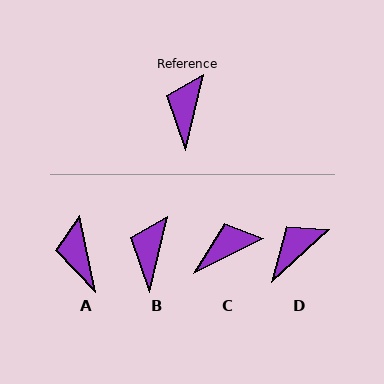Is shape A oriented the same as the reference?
No, it is off by about 25 degrees.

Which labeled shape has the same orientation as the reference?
B.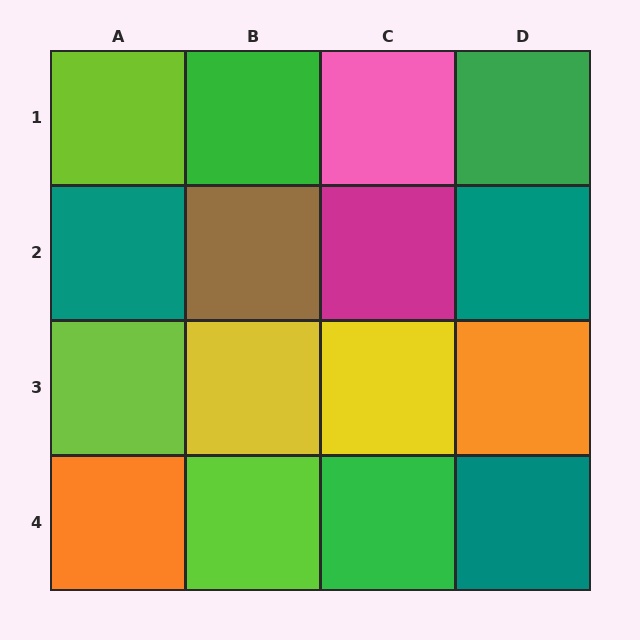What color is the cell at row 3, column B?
Yellow.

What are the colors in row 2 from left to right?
Teal, brown, magenta, teal.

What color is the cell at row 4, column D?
Teal.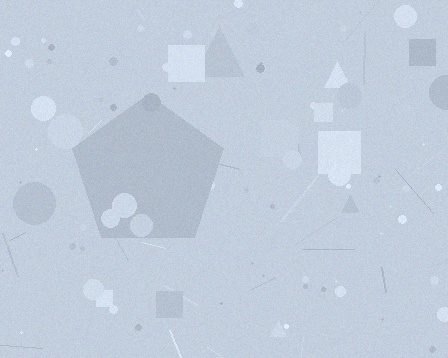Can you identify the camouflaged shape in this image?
The camouflaged shape is a pentagon.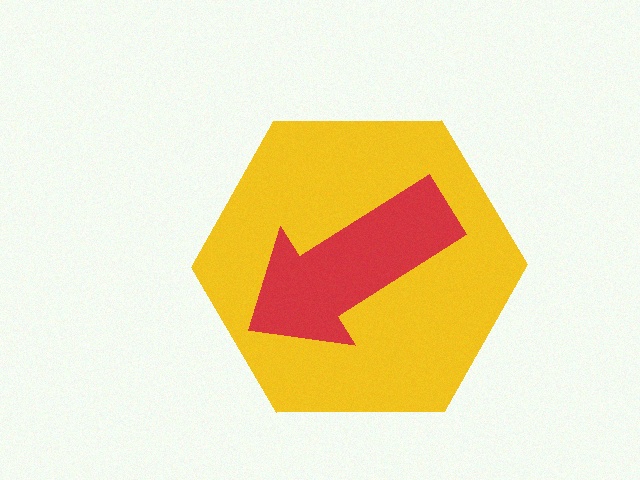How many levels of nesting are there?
2.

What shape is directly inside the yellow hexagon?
The red arrow.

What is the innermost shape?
The red arrow.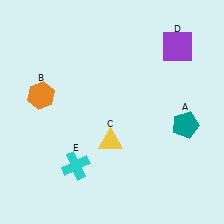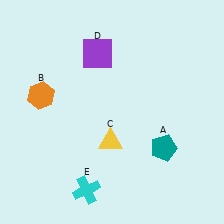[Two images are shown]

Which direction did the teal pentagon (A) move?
The teal pentagon (A) moved down.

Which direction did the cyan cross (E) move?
The cyan cross (E) moved down.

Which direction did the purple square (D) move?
The purple square (D) moved left.